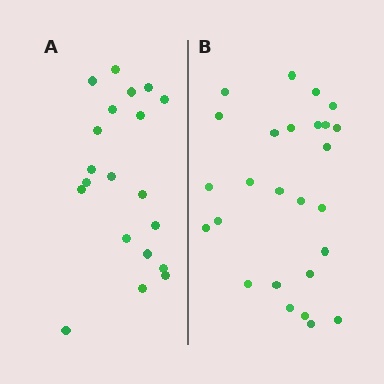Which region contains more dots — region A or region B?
Region B (the right region) has more dots.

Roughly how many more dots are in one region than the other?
Region B has about 6 more dots than region A.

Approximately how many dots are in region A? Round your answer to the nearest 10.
About 20 dots.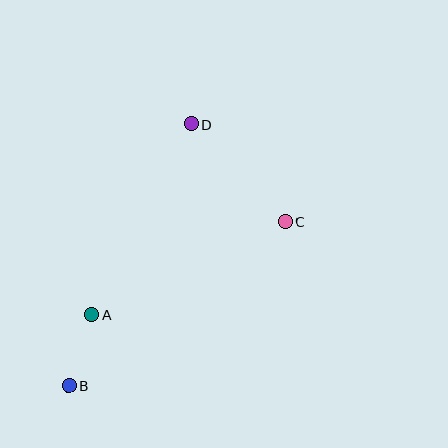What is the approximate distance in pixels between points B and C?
The distance between B and C is approximately 272 pixels.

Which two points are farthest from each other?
Points B and D are farthest from each other.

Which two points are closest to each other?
Points A and B are closest to each other.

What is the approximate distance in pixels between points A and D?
The distance between A and D is approximately 215 pixels.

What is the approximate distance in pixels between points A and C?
The distance between A and C is approximately 215 pixels.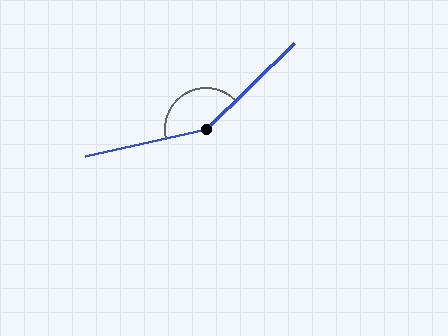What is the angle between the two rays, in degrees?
Approximately 148 degrees.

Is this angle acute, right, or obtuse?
It is obtuse.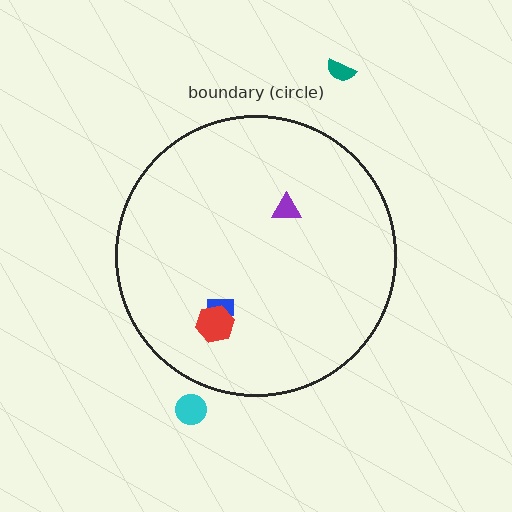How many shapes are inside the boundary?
3 inside, 2 outside.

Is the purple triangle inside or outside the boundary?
Inside.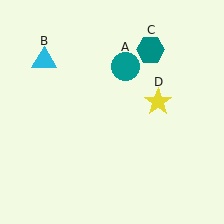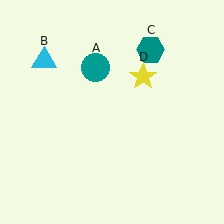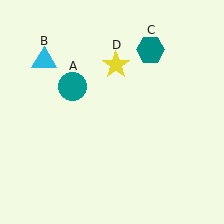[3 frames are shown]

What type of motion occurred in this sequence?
The teal circle (object A), yellow star (object D) rotated counterclockwise around the center of the scene.